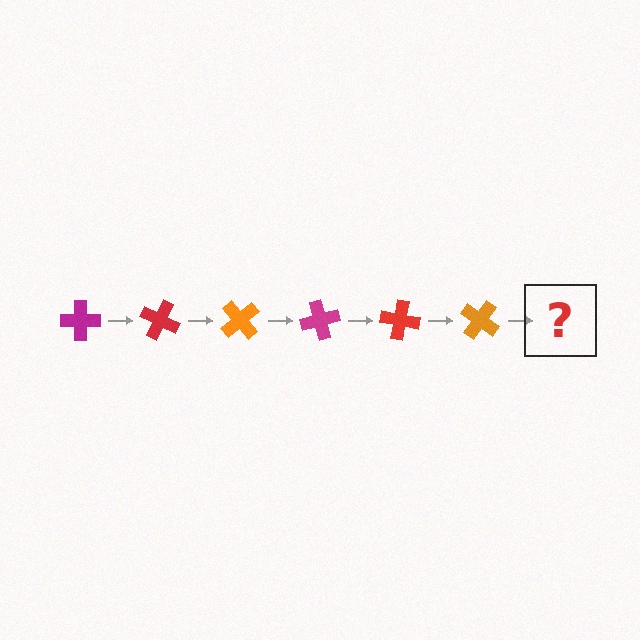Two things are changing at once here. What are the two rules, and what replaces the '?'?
The two rules are that it rotates 25 degrees each step and the color cycles through magenta, red, and orange. The '?' should be a magenta cross, rotated 150 degrees from the start.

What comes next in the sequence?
The next element should be a magenta cross, rotated 150 degrees from the start.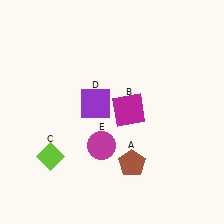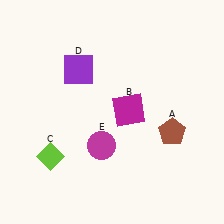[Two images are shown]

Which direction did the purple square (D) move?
The purple square (D) moved up.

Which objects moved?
The objects that moved are: the brown pentagon (A), the purple square (D).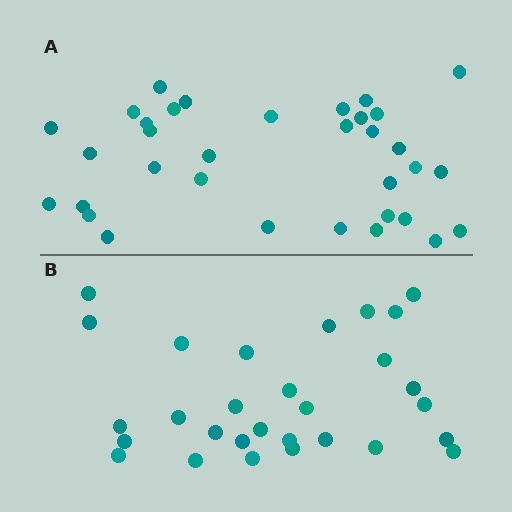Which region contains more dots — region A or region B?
Region A (the top region) has more dots.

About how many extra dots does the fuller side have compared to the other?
Region A has about 5 more dots than region B.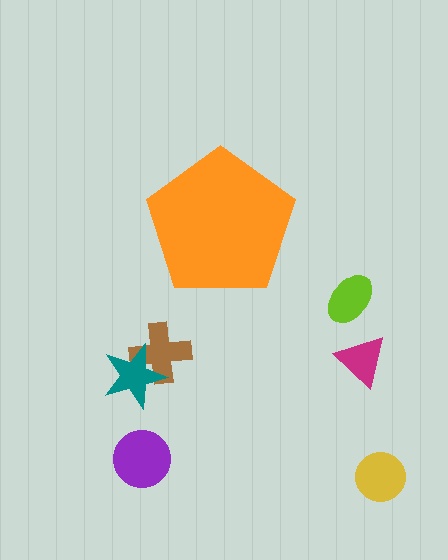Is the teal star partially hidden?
No, the teal star is fully visible.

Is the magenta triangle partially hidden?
No, the magenta triangle is fully visible.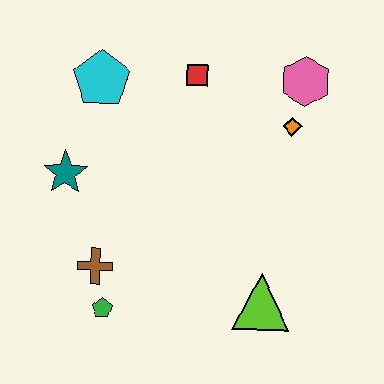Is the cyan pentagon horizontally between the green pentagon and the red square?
No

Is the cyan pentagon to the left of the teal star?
No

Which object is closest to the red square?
The cyan pentagon is closest to the red square.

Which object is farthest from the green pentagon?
The pink hexagon is farthest from the green pentagon.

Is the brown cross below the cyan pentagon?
Yes